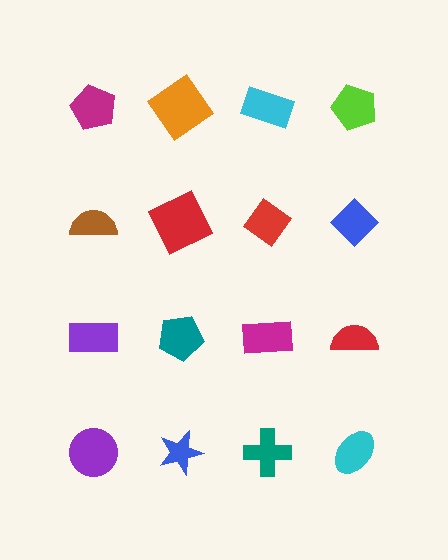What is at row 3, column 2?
A teal pentagon.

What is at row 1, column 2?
An orange diamond.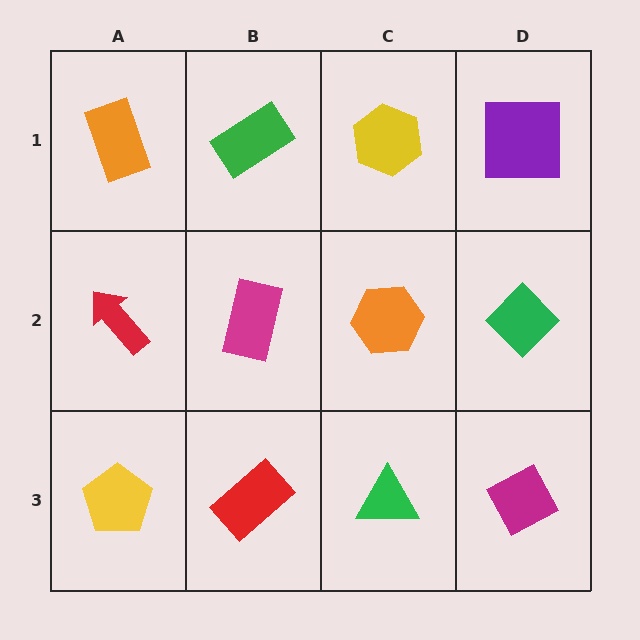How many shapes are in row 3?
4 shapes.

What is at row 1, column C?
A yellow hexagon.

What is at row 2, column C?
An orange hexagon.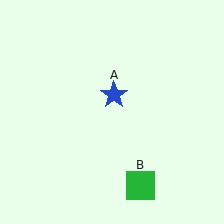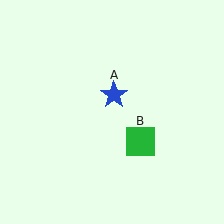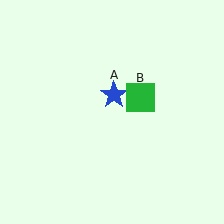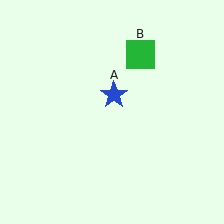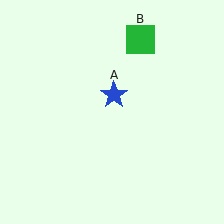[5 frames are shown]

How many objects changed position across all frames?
1 object changed position: green square (object B).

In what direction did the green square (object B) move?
The green square (object B) moved up.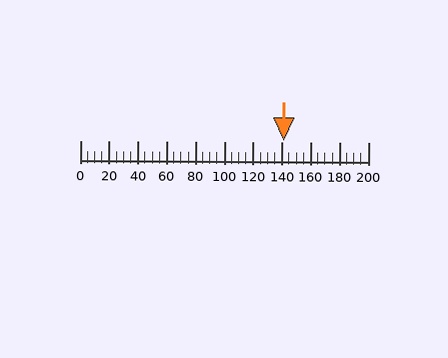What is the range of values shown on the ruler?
The ruler shows values from 0 to 200.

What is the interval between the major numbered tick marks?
The major tick marks are spaced 20 units apart.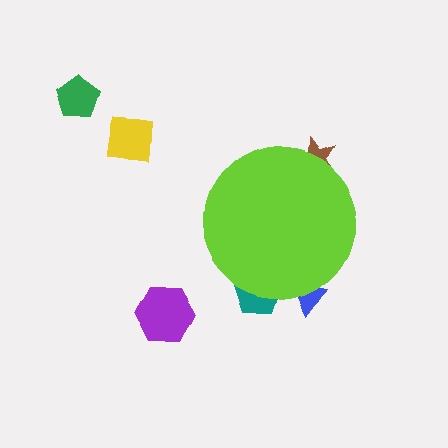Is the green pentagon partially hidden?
No, the green pentagon is fully visible.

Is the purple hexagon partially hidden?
No, the purple hexagon is fully visible.